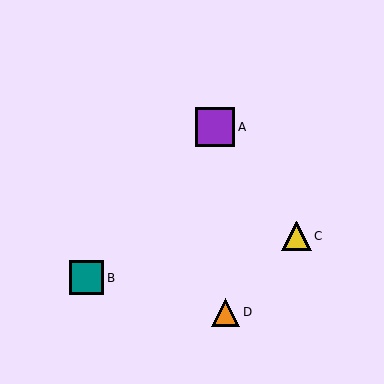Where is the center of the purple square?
The center of the purple square is at (215, 127).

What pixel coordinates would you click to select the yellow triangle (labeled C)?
Click at (297, 236) to select the yellow triangle C.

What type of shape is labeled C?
Shape C is a yellow triangle.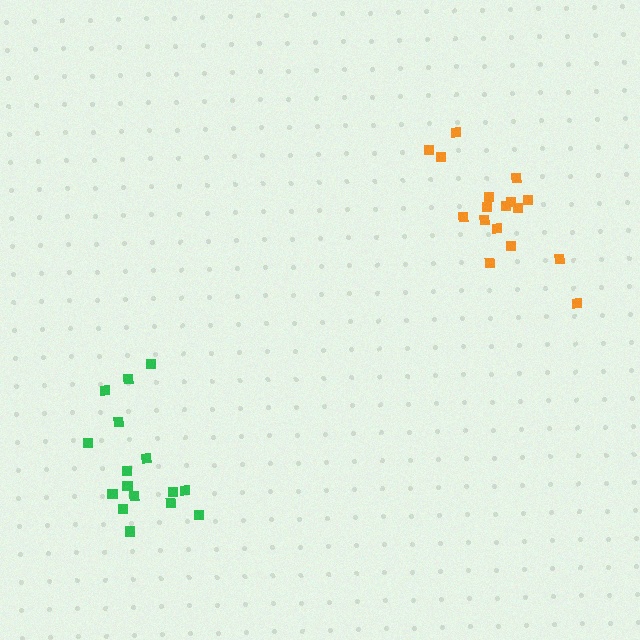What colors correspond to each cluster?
The clusters are colored: green, orange.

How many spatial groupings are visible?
There are 2 spatial groupings.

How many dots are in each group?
Group 1: 16 dots, Group 2: 17 dots (33 total).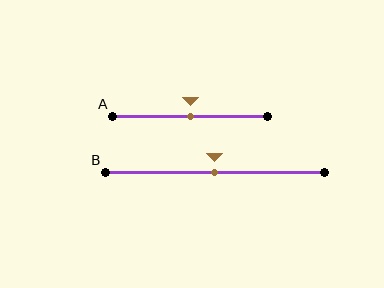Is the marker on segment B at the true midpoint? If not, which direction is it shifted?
Yes, the marker on segment B is at the true midpoint.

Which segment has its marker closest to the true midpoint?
Segment A has its marker closest to the true midpoint.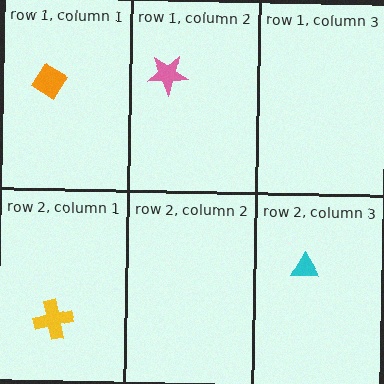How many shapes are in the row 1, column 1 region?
1.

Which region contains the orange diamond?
The row 1, column 1 region.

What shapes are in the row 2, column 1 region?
The yellow cross.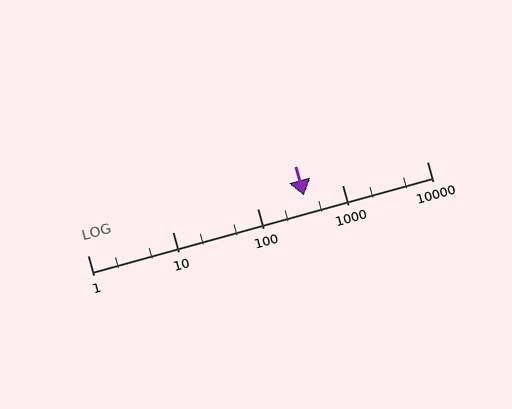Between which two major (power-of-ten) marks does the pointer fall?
The pointer is between 100 and 1000.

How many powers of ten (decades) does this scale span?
The scale spans 4 decades, from 1 to 10000.